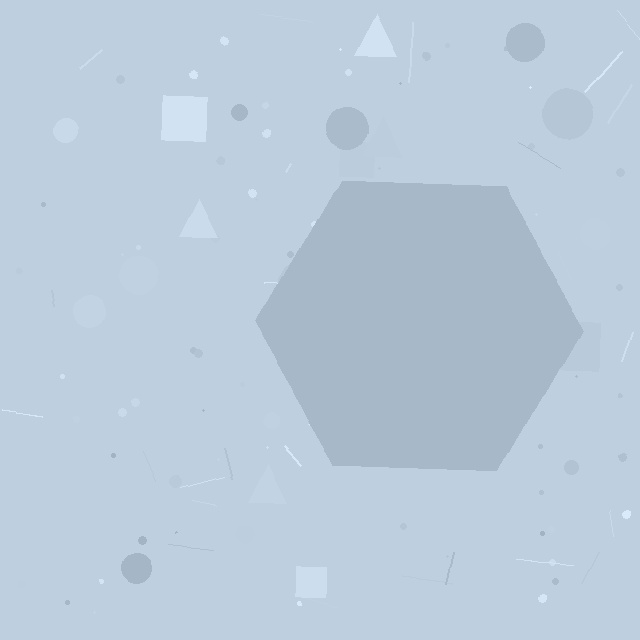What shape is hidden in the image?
A hexagon is hidden in the image.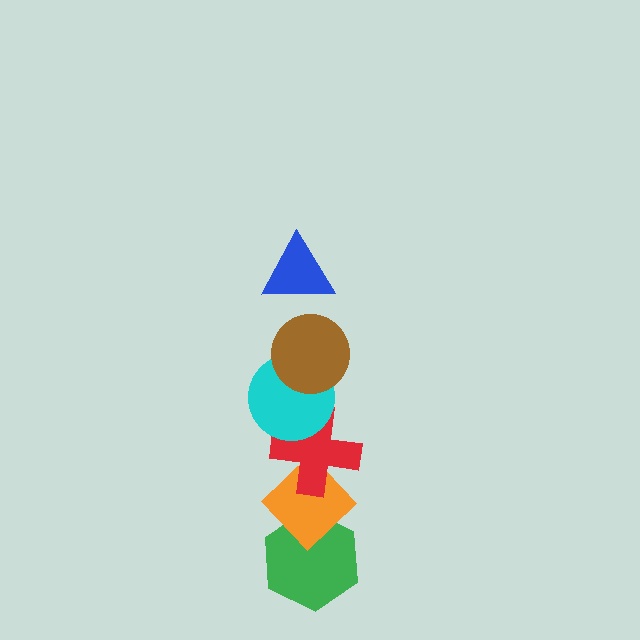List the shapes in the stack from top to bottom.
From top to bottom: the blue triangle, the brown circle, the cyan circle, the red cross, the orange diamond, the green hexagon.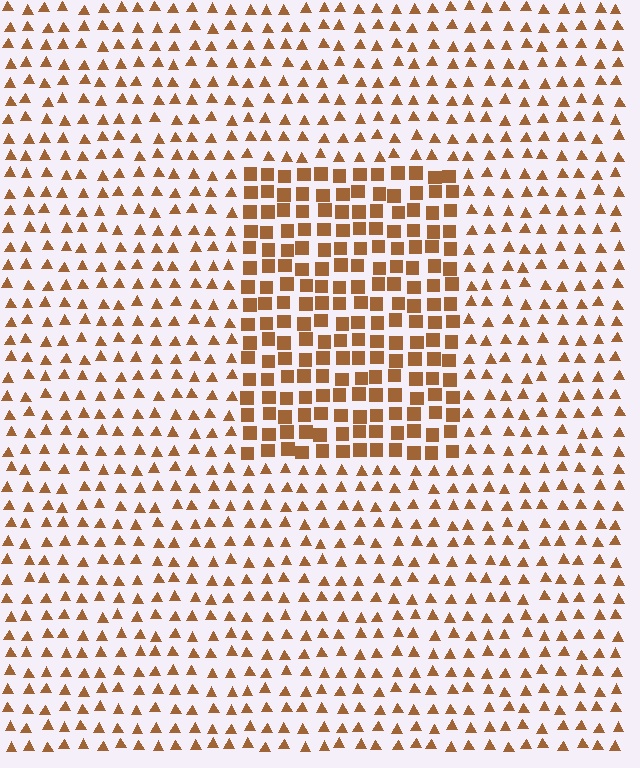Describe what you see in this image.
The image is filled with small brown elements arranged in a uniform grid. A rectangle-shaped region contains squares, while the surrounding area contains triangles. The boundary is defined purely by the change in element shape.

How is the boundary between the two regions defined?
The boundary is defined by a change in element shape: squares inside vs. triangles outside. All elements share the same color and spacing.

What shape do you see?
I see a rectangle.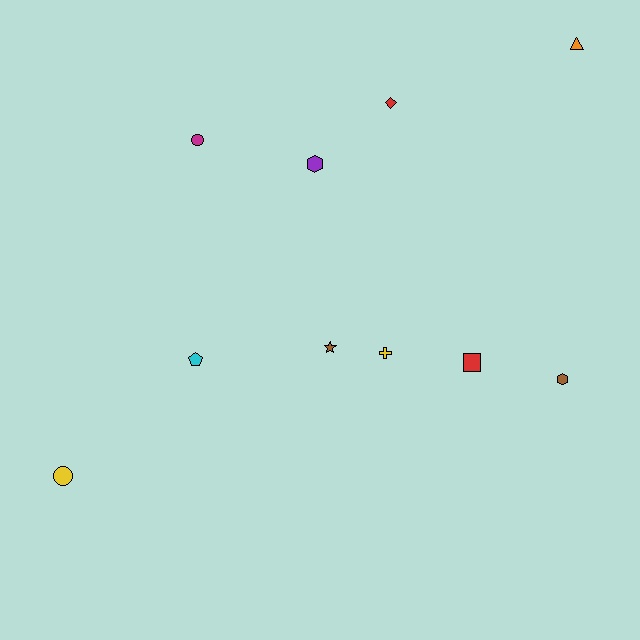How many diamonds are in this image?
There is 1 diamond.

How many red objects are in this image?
There are 2 red objects.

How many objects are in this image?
There are 10 objects.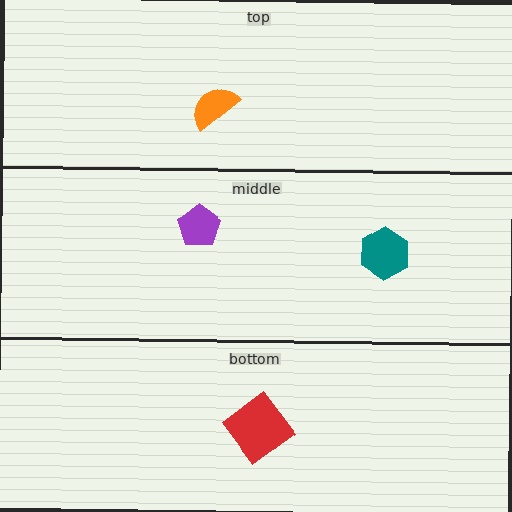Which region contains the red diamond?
The bottom region.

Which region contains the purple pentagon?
The middle region.